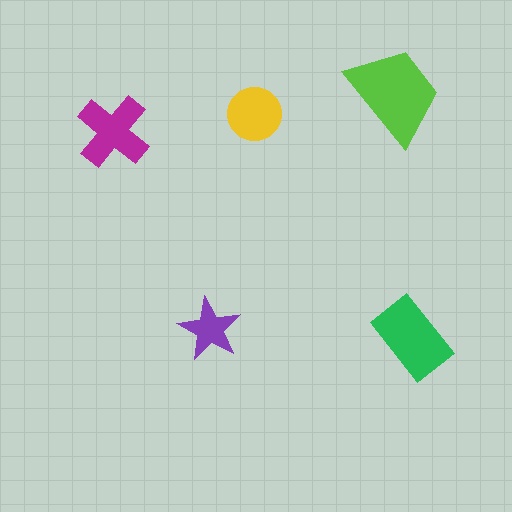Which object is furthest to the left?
The magenta cross is leftmost.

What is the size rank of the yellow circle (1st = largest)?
4th.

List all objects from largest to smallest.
The lime trapezoid, the green rectangle, the magenta cross, the yellow circle, the purple star.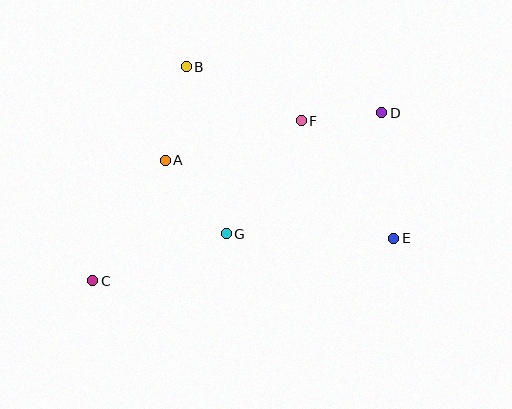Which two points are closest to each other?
Points D and F are closest to each other.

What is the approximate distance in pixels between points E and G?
The distance between E and G is approximately 168 pixels.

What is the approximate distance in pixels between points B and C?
The distance between B and C is approximately 234 pixels.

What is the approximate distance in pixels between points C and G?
The distance between C and G is approximately 142 pixels.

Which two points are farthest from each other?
Points C and D are farthest from each other.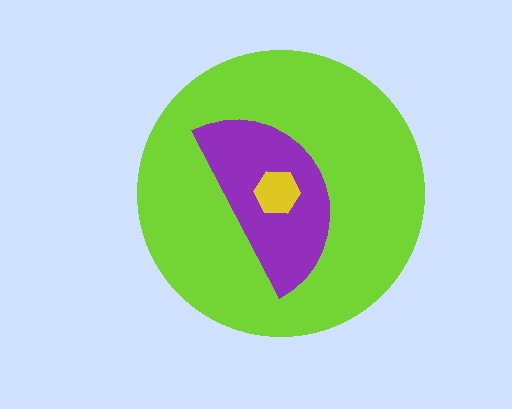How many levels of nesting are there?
3.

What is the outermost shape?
The lime circle.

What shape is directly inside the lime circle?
The purple semicircle.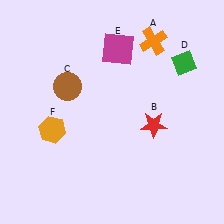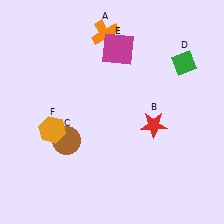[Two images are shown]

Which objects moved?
The objects that moved are: the orange cross (A), the brown circle (C).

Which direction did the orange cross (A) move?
The orange cross (A) moved left.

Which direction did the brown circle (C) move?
The brown circle (C) moved down.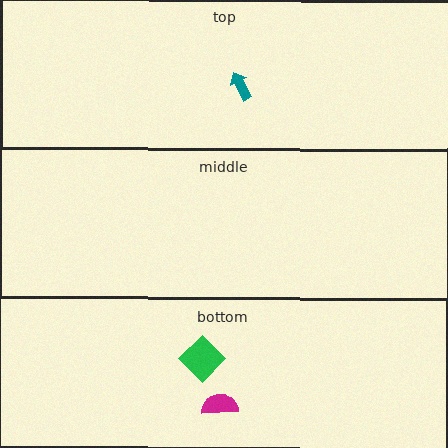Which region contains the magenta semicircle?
The bottom region.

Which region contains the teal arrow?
The top region.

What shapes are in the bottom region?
The green diamond, the magenta semicircle.